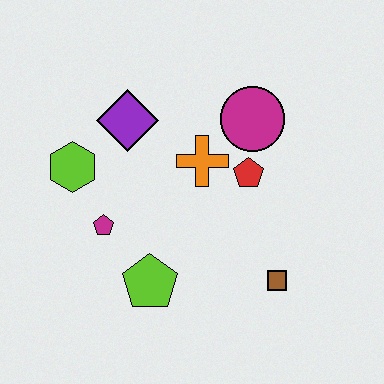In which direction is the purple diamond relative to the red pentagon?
The purple diamond is to the left of the red pentagon.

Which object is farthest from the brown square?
The lime hexagon is farthest from the brown square.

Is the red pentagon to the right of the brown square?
No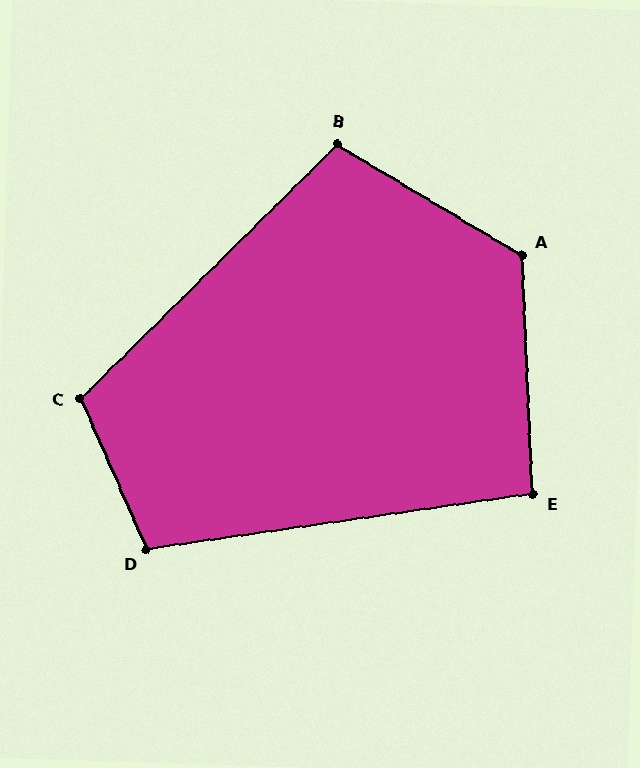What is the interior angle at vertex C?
Approximately 111 degrees (obtuse).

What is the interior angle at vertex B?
Approximately 104 degrees (obtuse).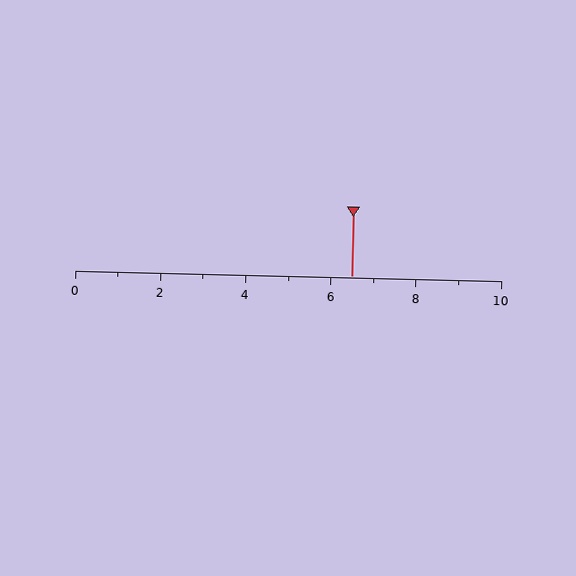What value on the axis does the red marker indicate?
The marker indicates approximately 6.5.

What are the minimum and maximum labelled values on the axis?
The axis runs from 0 to 10.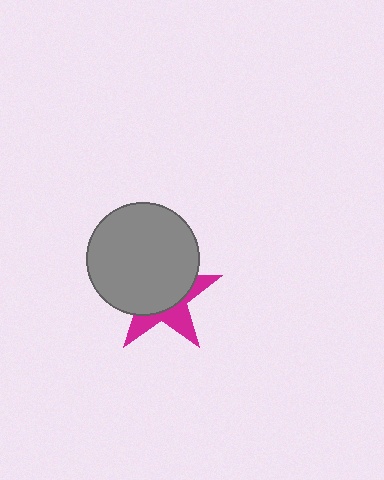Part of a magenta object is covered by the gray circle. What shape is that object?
It is a star.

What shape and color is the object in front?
The object in front is a gray circle.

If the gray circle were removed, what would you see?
You would see the complete magenta star.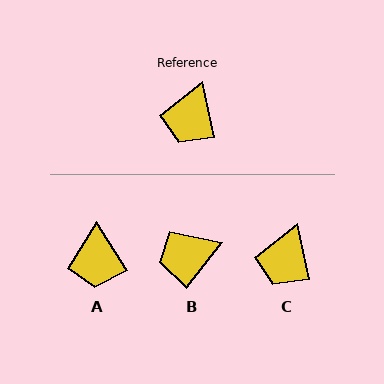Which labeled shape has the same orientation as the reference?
C.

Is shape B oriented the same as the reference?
No, it is off by about 50 degrees.